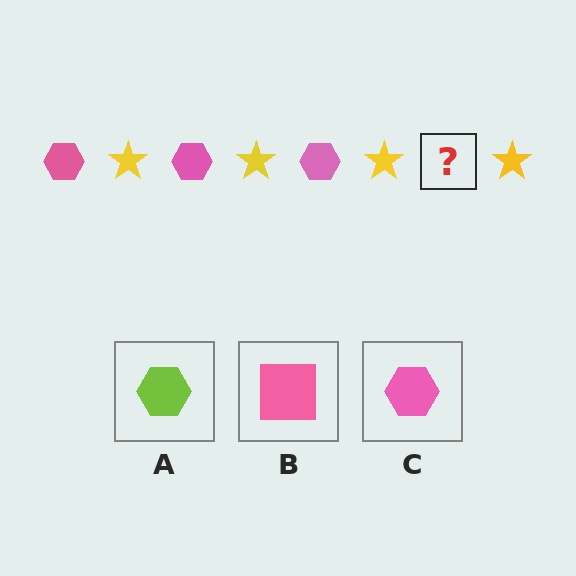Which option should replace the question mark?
Option C.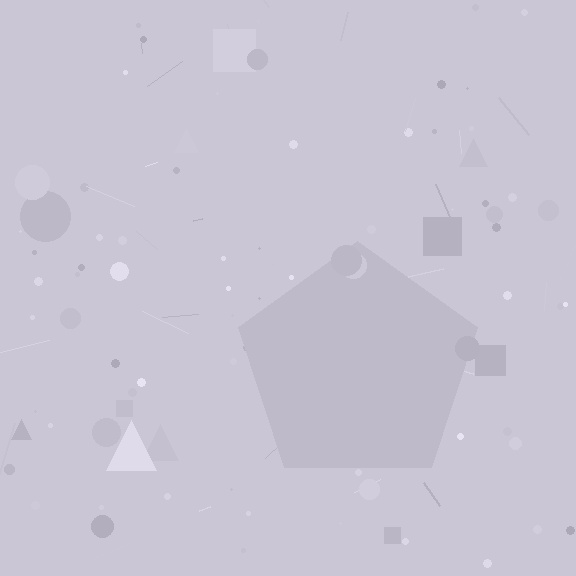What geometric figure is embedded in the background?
A pentagon is embedded in the background.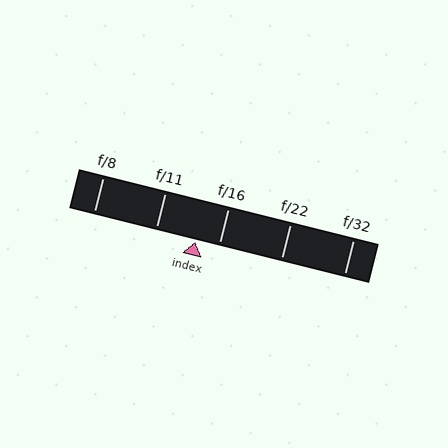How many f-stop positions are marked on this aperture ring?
There are 5 f-stop positions marked.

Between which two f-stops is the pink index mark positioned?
The index mark is between f/11 and f/16.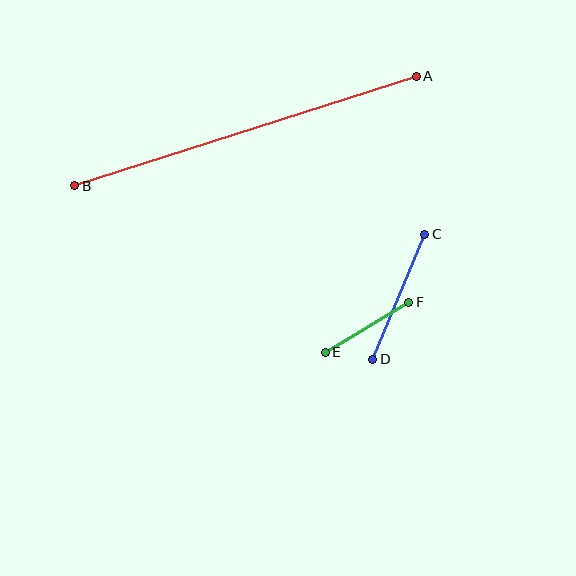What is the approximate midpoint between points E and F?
The midpoint is at approximately (367, 327) pixels.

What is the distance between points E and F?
The distance is approximately 97 pixels.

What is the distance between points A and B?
The distance is approximately 359 pixels.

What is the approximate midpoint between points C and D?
The midpoint is at approximately (399, 297) pixels.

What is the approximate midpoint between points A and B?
The midpoint is at approximately (246, 131) pixels.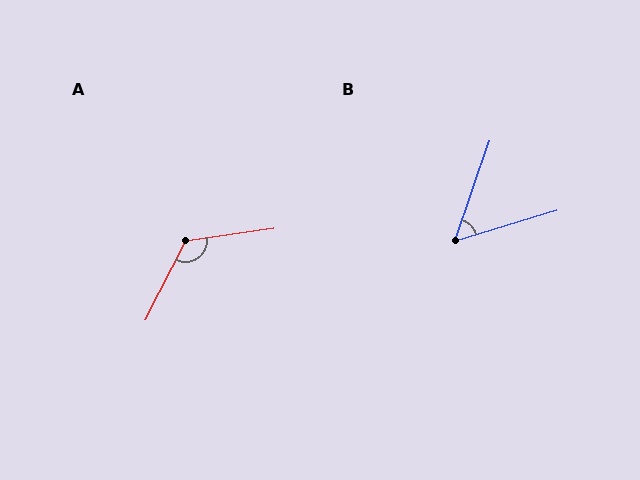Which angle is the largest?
A, at approximately 125 degrees.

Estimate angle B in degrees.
Approximately 54 degrees.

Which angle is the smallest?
B, at approximately 54 degrees.